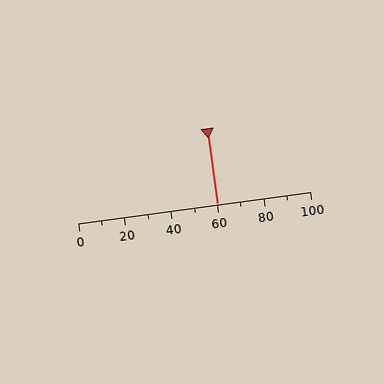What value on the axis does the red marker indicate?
The marker indicates approximately 60.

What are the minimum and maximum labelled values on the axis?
The axis runs from 0 to 100.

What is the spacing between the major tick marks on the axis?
The major ticks are spaced 20 apart.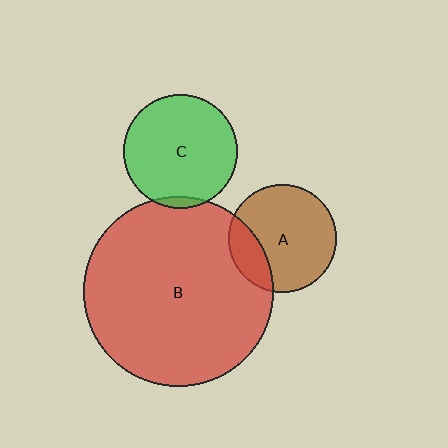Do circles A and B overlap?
Yes.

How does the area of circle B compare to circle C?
Approximately 2.7 times.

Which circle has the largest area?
Circle B (red).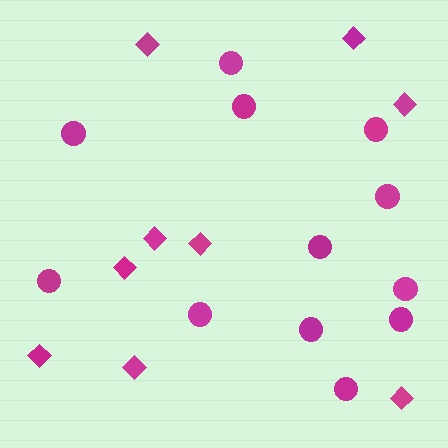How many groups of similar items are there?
There are 2 groups: one group of diamonds (9) and one group of circles (12).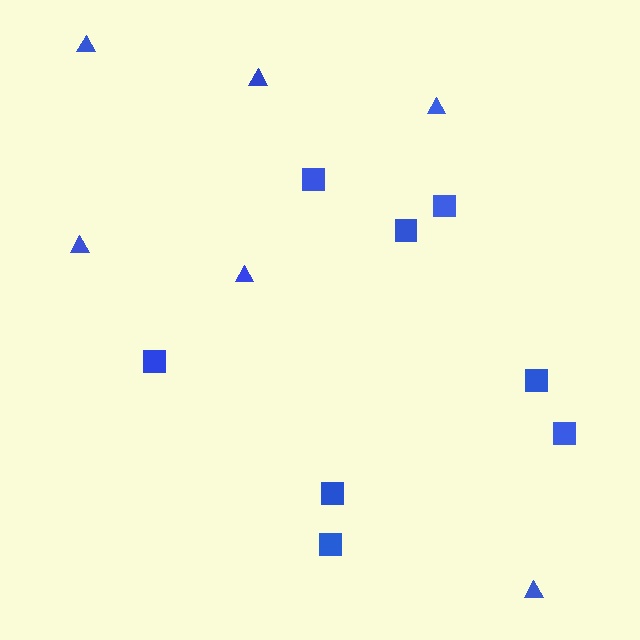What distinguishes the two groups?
There are 2 groups: one group of triangles (6) and one group of squares (8).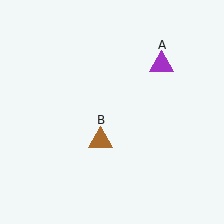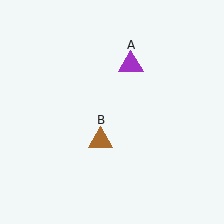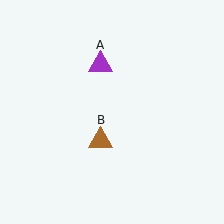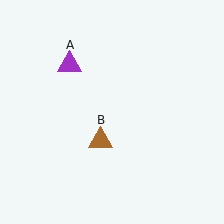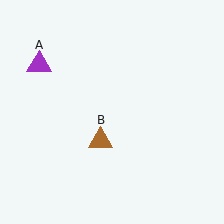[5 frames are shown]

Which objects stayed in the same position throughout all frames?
Brown triangle (object B) remained stationary.